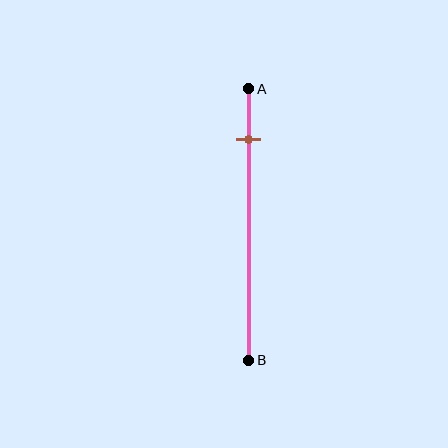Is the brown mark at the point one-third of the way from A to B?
No, the mark is at about 20% from A, not at the 33% one-third point.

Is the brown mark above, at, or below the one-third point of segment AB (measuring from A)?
The brown mark is above the one-third point of segment AB.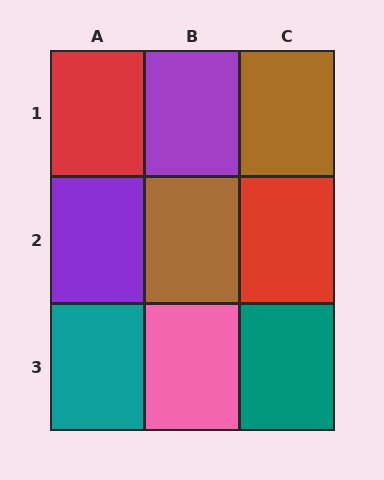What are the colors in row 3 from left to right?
Teal, pink, teal.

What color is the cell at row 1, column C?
Brown.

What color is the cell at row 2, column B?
Brown.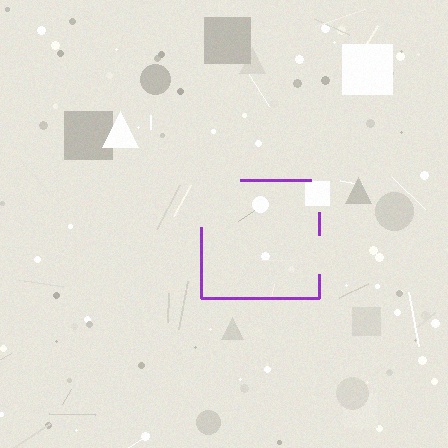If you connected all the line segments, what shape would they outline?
They would outline a square.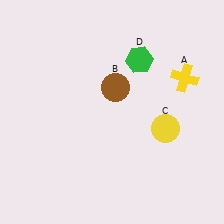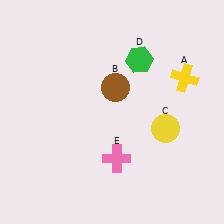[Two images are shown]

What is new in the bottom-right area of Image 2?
A pink cross (E) was added in the bottom-right area of Image 2.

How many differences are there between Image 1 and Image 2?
There is 1 difference between the two images.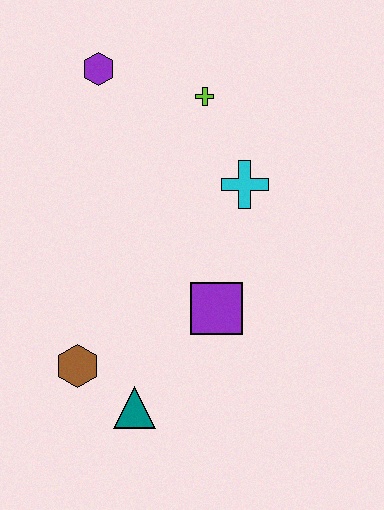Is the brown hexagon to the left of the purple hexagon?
Yes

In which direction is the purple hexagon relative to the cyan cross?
The purple hexagon is to the left of the cyan cross.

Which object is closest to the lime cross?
The cyan cross is closest to the lime cross.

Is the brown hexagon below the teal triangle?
No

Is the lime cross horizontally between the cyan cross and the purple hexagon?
Yes